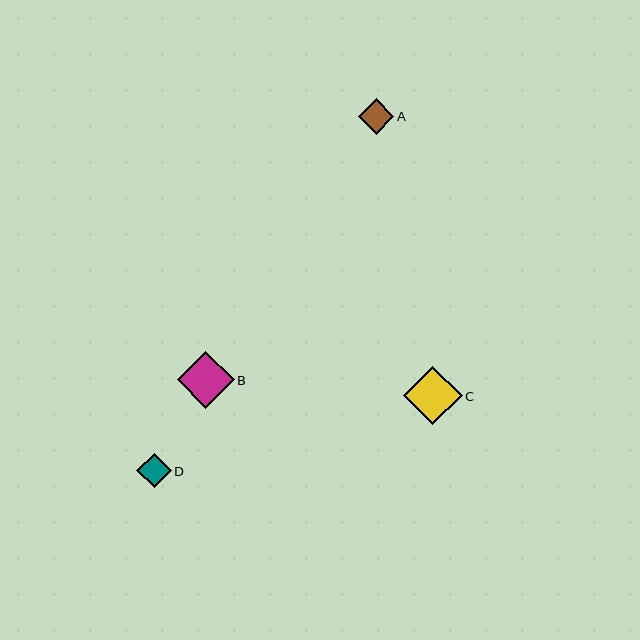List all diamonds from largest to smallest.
From largest to smallest: C, B, A, D.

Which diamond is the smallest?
Diamond D is the smallest with a size of approximately 34 pixels.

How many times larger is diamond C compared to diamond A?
Diamond C is approximately 1.7 times the size of diamond A.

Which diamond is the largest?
Diamond C is the largest with a size of approximately 59 pixels.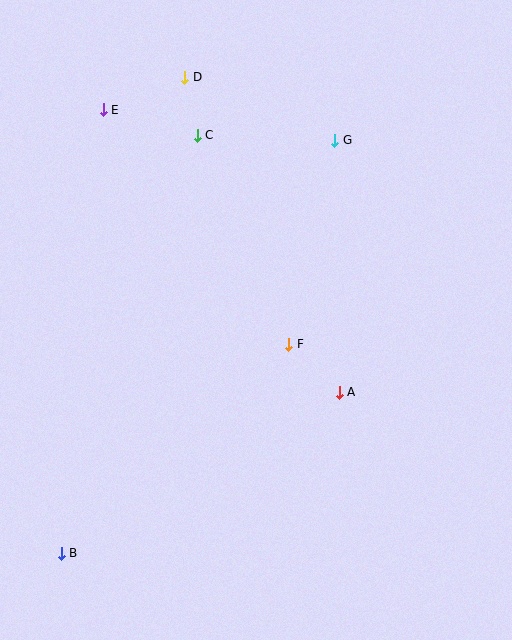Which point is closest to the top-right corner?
Point G is closest to the top-right corner.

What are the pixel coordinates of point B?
Point B is at (61, 553).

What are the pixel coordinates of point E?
Point E is at (103, 110).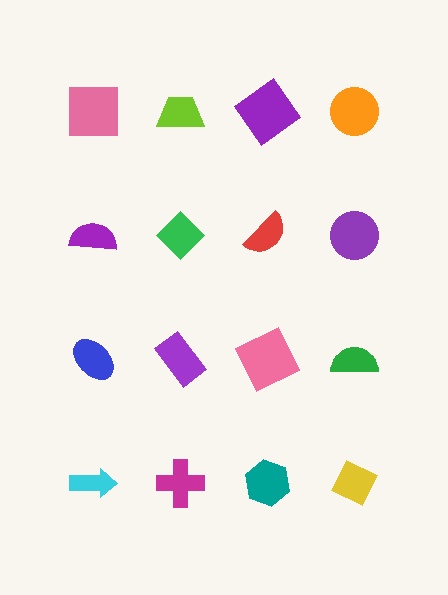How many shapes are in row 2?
4 shapes.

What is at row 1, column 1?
A pink square.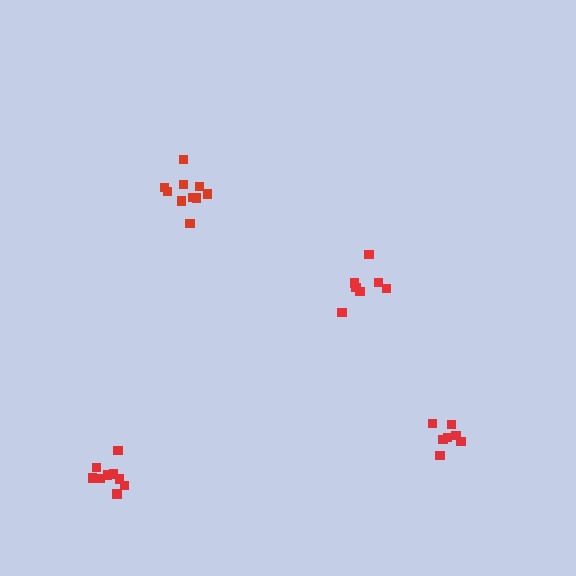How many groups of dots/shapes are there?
There are 4 groups.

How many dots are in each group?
Group 1: 10 dots, Group 2: 7 dots, Group 3: 9 dots, Group 4: 7 dots (33 total).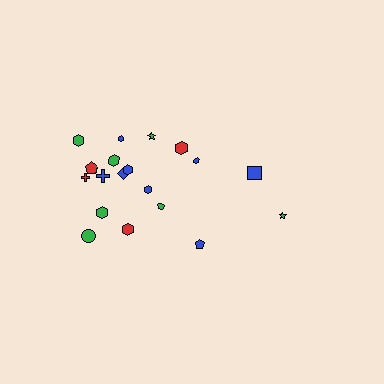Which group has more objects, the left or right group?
The left group.